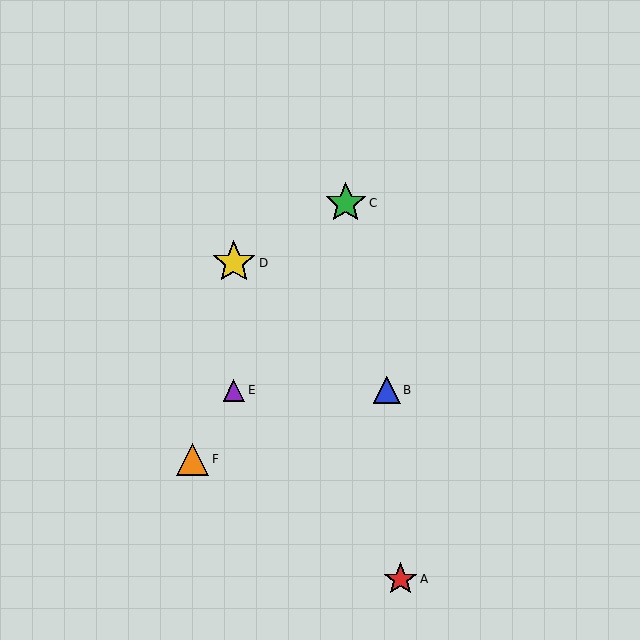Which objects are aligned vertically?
Objects D, E are aligned vertically.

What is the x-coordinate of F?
Object F is at x≈193.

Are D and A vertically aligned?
No, D is at x≈234 and A is at x≈400.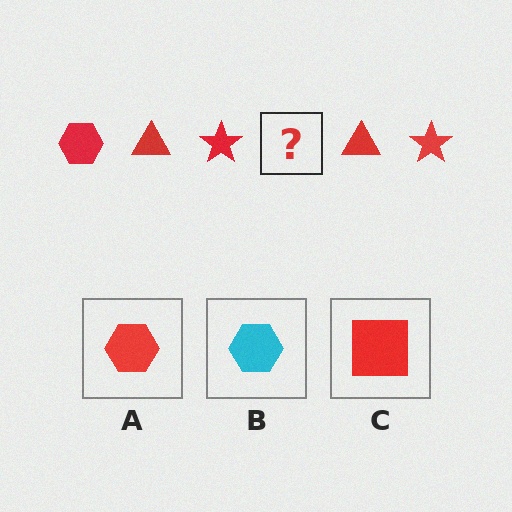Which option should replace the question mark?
Option A.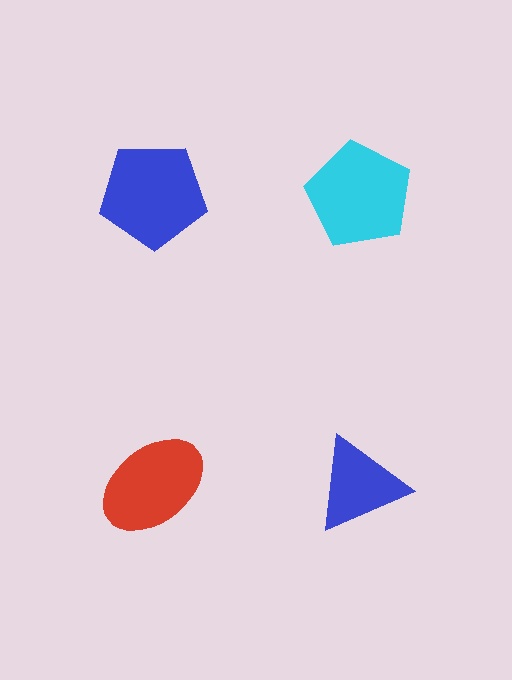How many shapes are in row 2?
2 shapes.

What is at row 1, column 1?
A blue pentagon.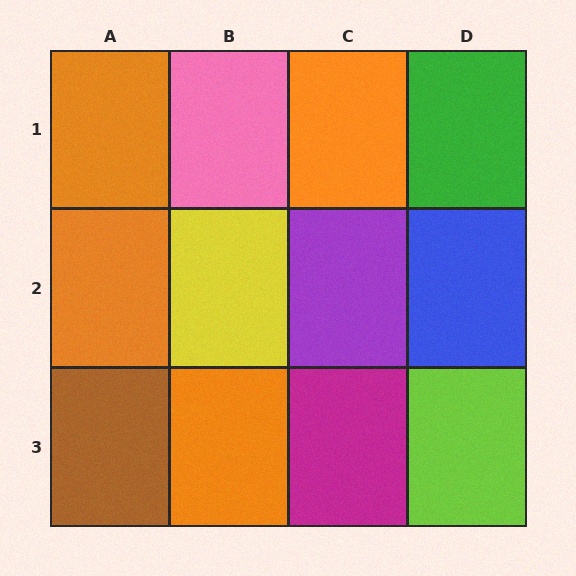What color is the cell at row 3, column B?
Orange.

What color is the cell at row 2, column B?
Yellow.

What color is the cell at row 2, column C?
Purple.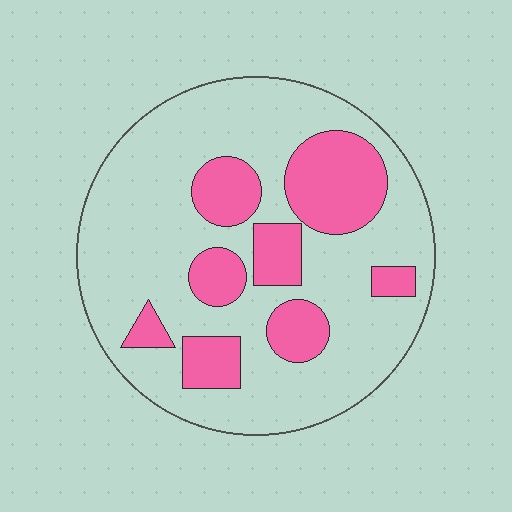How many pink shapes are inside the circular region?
8.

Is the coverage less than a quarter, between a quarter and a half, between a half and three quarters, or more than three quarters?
Between a quarter and a half.